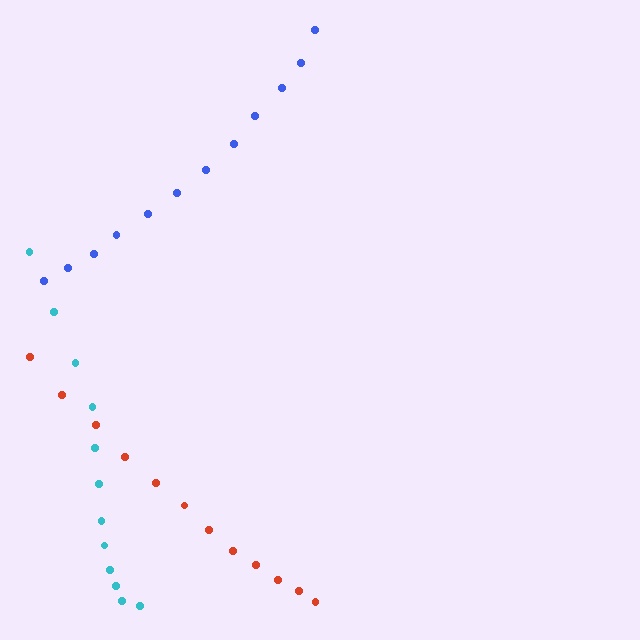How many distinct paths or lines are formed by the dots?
There are 3 distinct paths.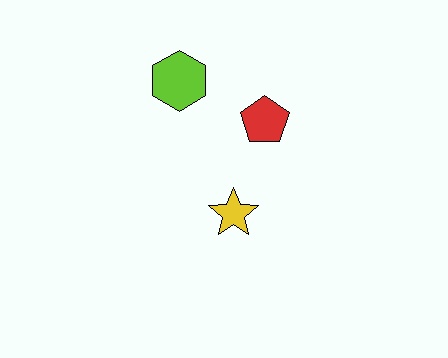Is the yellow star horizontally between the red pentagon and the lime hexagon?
Yes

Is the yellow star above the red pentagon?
No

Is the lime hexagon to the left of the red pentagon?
Yes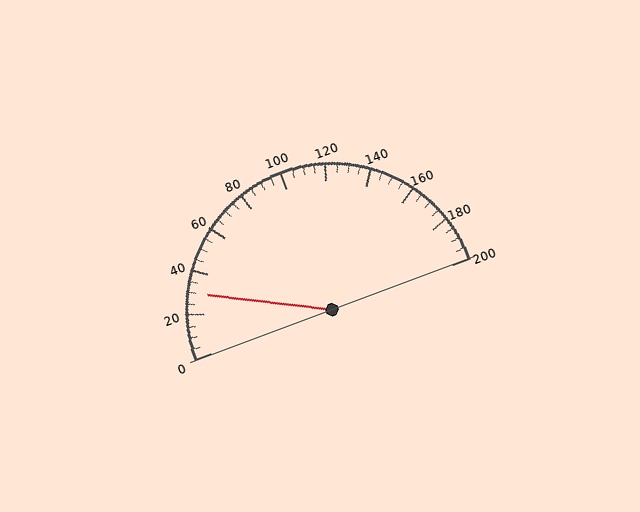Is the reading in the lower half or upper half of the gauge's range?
The reading is in the lower half of the range (0 to 200).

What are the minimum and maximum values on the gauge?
The gauge ranges from 0 to 200.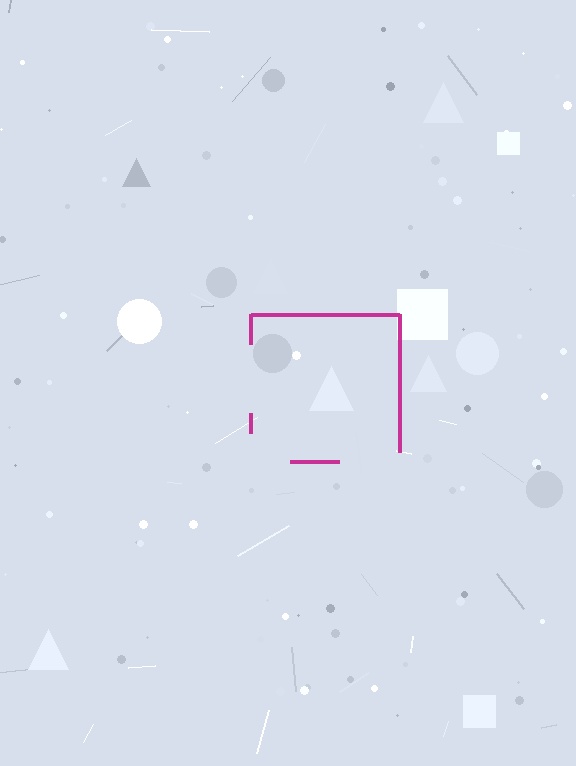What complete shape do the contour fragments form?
The contour fragments form a square.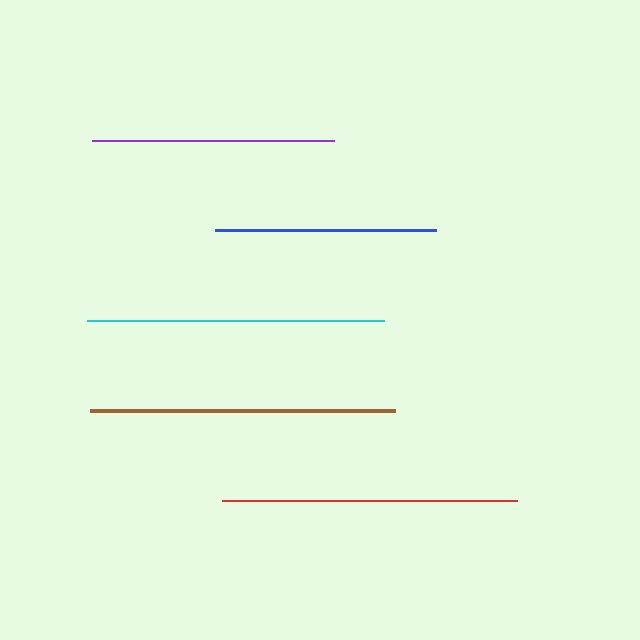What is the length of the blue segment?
The blue segment is approximately 221 pixels long.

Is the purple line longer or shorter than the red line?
The red line is longer than the purple line.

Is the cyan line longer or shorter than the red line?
The cyan line is longer than the red line.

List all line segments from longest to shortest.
From longest to shortest: brown, cyan, red, purple, blue.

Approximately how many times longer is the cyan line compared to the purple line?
The cyan line is approximately 1.2 times the length of the purple line.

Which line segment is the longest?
The brown line is the longest at approximately 305 pixels.